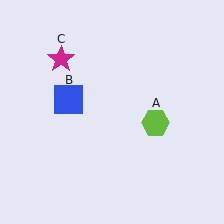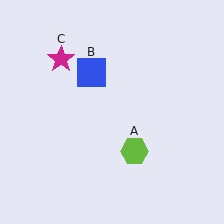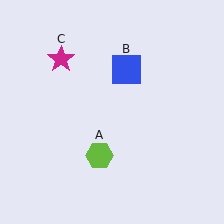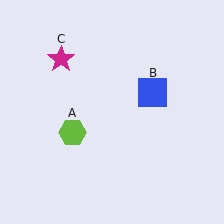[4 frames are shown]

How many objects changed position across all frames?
2 objects changed position: lime hexagon (object A), blue square (object B).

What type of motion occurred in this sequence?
The lime hexagon (object A), blue square (object B) rotated clockwise around the center of the scene.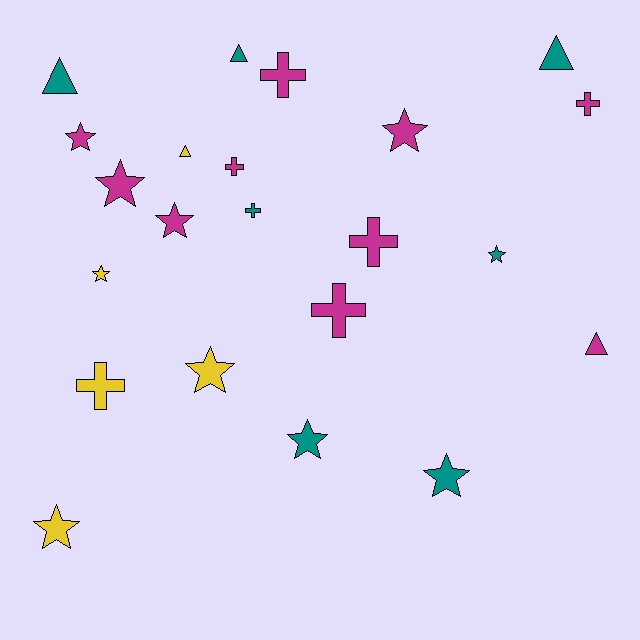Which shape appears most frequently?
Star, with 10 objects.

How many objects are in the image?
There are 22 objects.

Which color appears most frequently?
Magenta, with 10 objects.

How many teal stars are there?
There are 3 teal stars.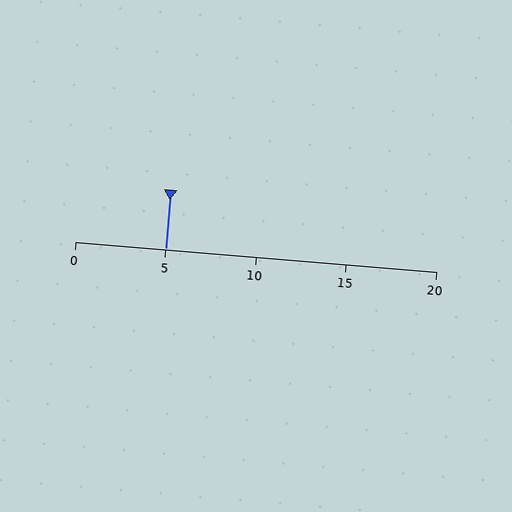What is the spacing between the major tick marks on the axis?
The major ticks are spaced 5 apart.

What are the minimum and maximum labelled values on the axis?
The axis runs from 0 to 20.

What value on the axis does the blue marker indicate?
The marker indicates approximately 5.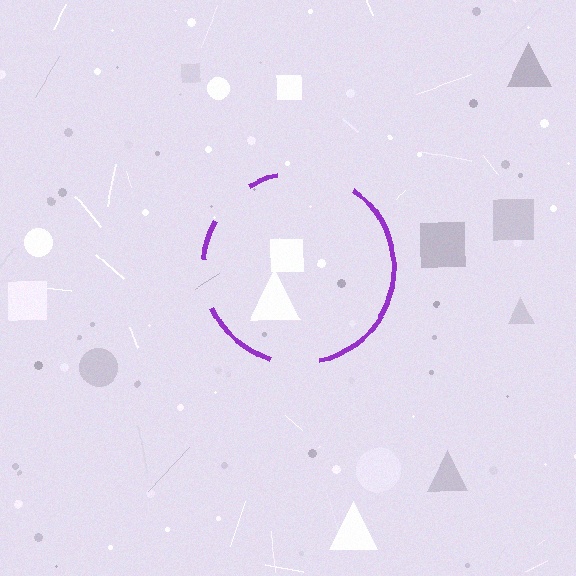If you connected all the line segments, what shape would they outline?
They would outline a circle.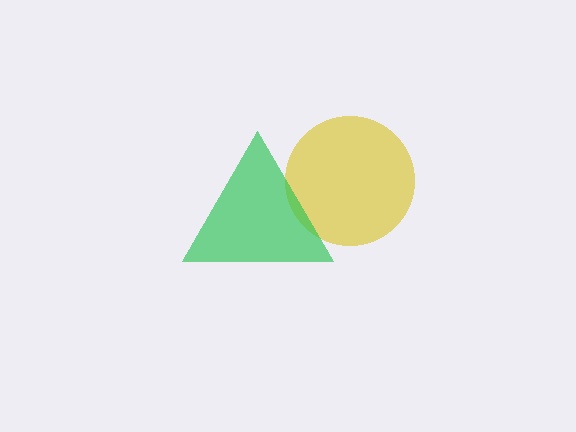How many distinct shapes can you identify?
There are 2 distinct shapes: a yellow circle, a green triangle.